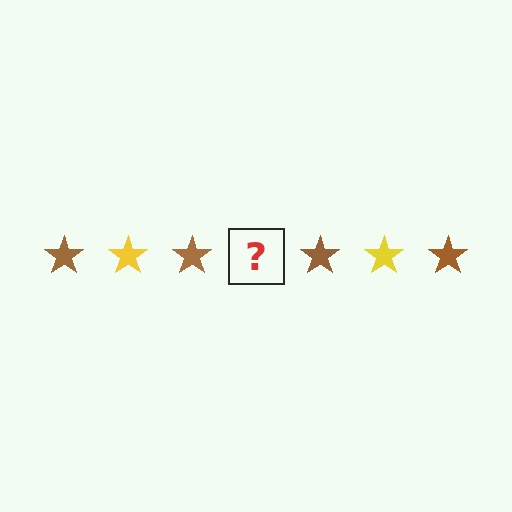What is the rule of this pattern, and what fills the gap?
The rule is that the pattern cycles through brown, yellow stars. The gap should be filled with a yellow star.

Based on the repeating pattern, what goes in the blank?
The blank should be a yellow star.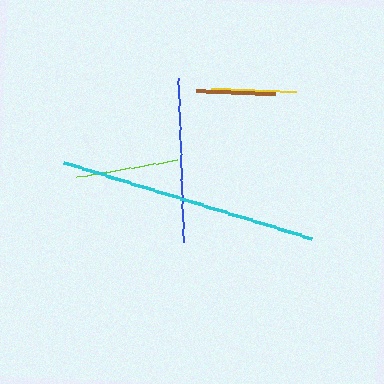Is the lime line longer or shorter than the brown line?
The lime line is longer than the brown line.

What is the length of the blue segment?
The blue segment is approximately 164 pixels long.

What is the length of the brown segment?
The brown segment is approximately 80 pixels long.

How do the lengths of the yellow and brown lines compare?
The yellow and brown lines are approximately the same length.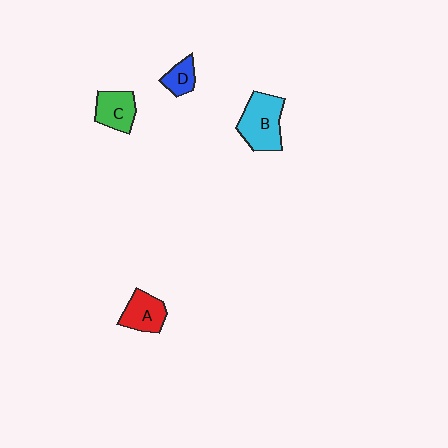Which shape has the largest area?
Shape B (cyan).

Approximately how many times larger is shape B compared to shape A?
Approximately 1.4 times.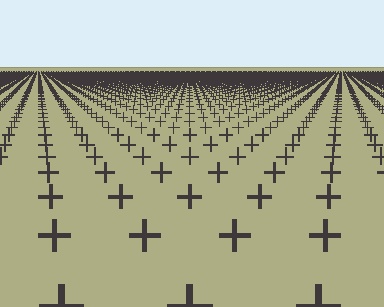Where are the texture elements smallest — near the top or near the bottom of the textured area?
Near the top.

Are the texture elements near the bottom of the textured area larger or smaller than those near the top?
Larger. Near the bottom, elements are closer to the viewer and appear at a bigger on-screen size.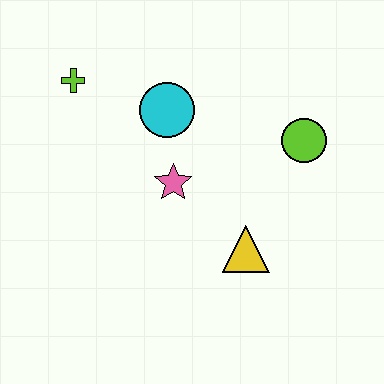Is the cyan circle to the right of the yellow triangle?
No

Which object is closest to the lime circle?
The yellow triangle is closest to the lime circle.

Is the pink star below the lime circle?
Yes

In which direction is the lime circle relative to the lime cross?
The lime circle is to the right of the lime cross.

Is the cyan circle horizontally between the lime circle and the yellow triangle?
No